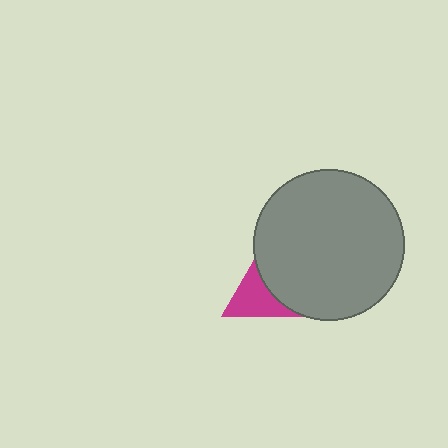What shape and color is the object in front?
The object in front is a gray circle.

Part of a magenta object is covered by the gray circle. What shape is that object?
It is a triangle.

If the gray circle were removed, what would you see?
You would see the complete magenta triangle.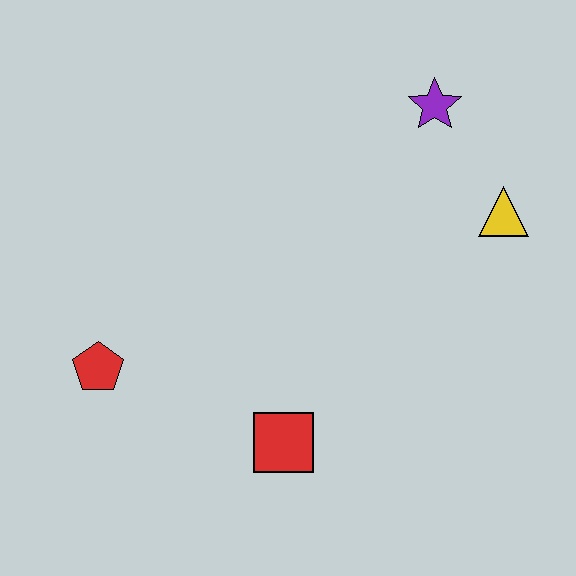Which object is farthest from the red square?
The purple star is farthest from the red square.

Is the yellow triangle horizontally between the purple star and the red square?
No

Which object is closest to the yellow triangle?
The purple star is closest to the yellow triangle.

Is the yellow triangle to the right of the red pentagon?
Yes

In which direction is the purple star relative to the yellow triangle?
The purple star is above the yellow triangle.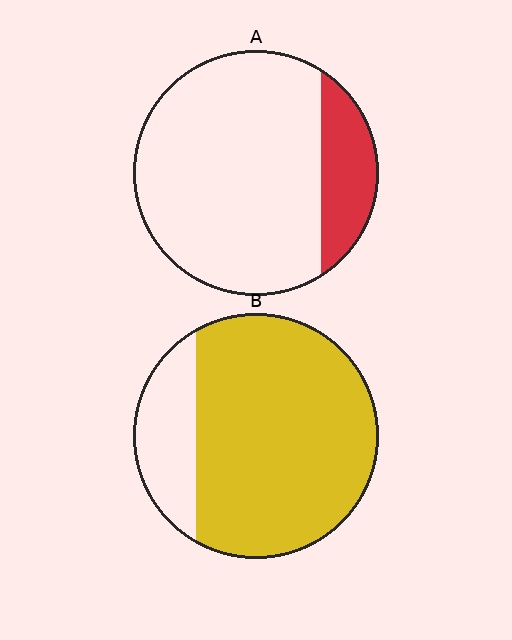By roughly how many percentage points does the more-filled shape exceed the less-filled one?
By roughly 60 percentage points (B over A).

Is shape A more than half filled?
No.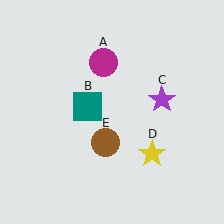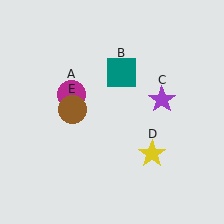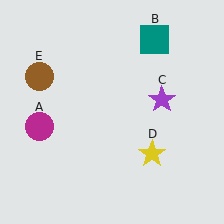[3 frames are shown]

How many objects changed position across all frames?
3 objects changed position: magenta circle (object A), teal square (object B), brown circle (object E).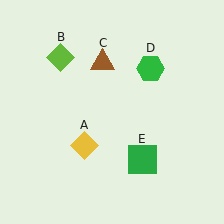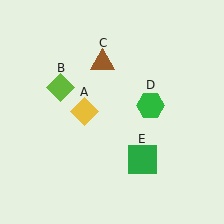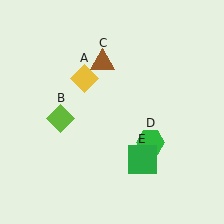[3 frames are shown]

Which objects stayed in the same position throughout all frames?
Brown triangle (object C) and green square (object E) remained stationary.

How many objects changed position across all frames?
3 objects changed position: yellow diamond (object A), lime diamond (object B), green hexagon (object D).